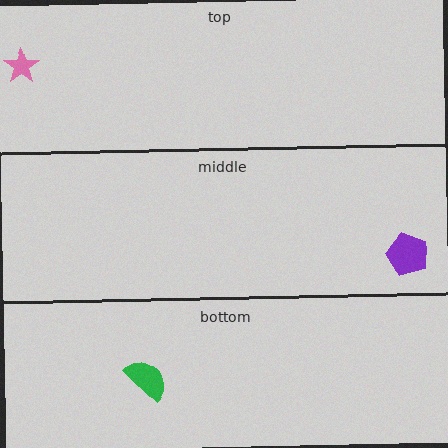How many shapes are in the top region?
1.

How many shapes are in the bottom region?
1.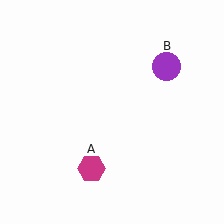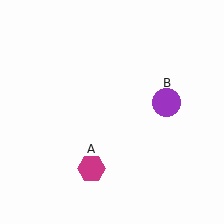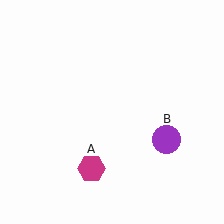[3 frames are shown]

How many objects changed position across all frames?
1 object changed position: purple circle (object B).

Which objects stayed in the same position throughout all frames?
Magenta hexagon (object A) remained stationary.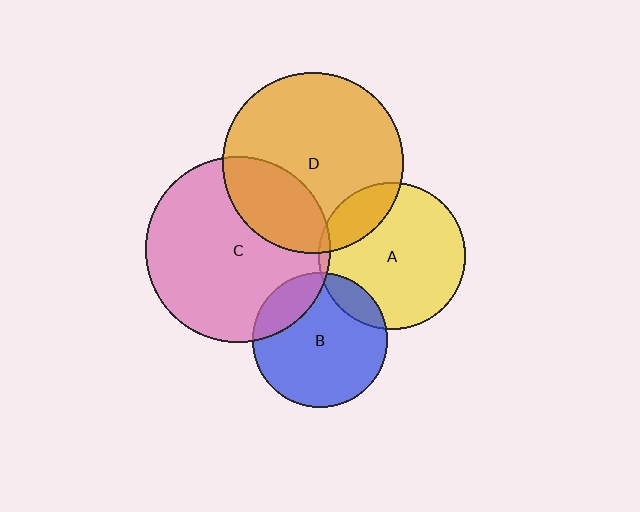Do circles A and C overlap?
Yes.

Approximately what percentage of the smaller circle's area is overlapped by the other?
Approximately 5%.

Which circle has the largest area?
Circle C (pink).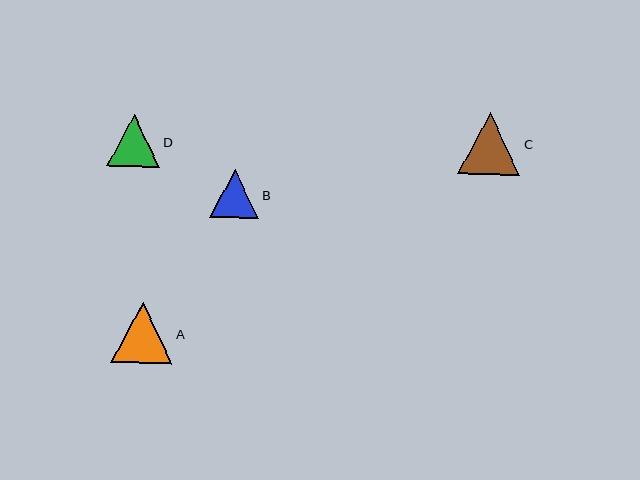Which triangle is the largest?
Triangle C is the largest with a size of approximately 62 pixels.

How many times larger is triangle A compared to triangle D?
Triangle A is approximately 1.2 times the size of triangle D.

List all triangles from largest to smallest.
From largest to smallest: C, A, D, B.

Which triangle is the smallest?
Triangle B is the smallest with a size of approximately 49 pixels.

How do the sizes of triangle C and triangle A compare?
Triangle C and triangle A are approximately the same size.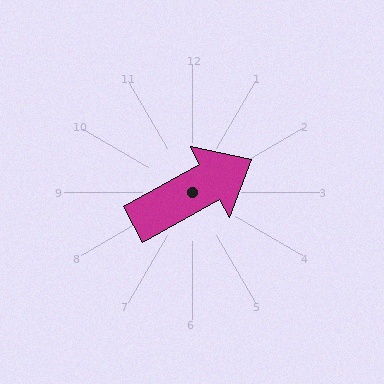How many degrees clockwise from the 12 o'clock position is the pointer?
Approximately 61 degrees.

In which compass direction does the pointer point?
Northeast.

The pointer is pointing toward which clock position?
Roughly 2 o'clock.